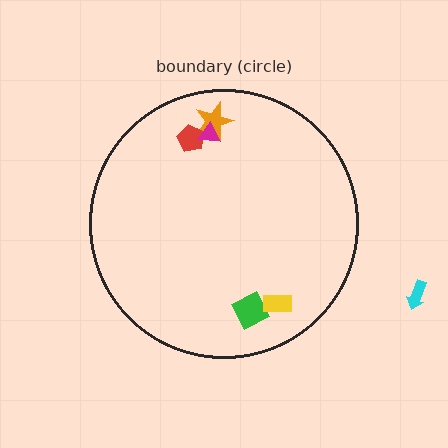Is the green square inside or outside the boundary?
Inside.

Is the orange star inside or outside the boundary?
Inside.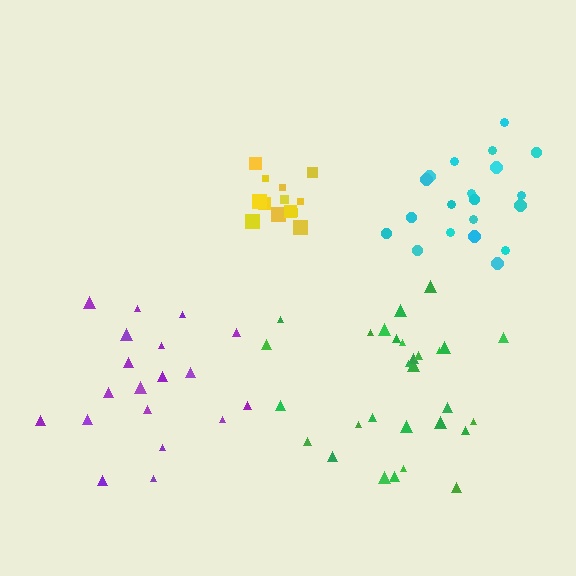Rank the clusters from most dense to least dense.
yellow, cyan, green, purple.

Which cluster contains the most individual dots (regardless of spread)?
Green (29).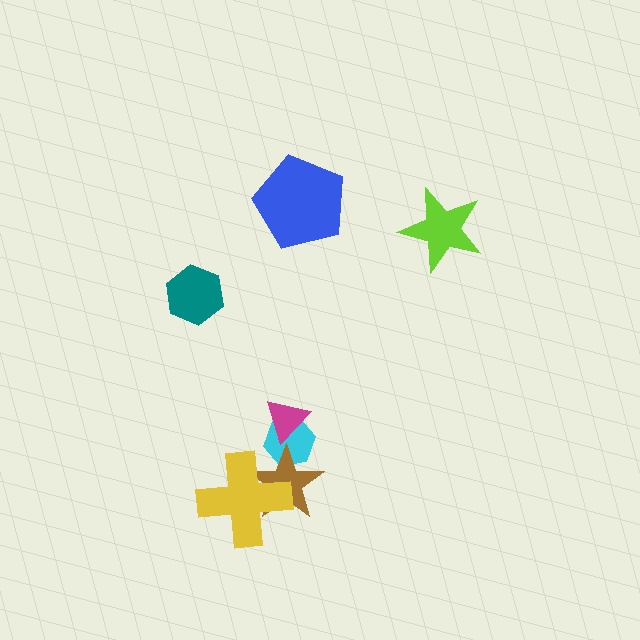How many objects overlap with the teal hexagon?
0 objects overlap with the teal hexagon.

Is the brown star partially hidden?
Yes, it is partially covered by another shape.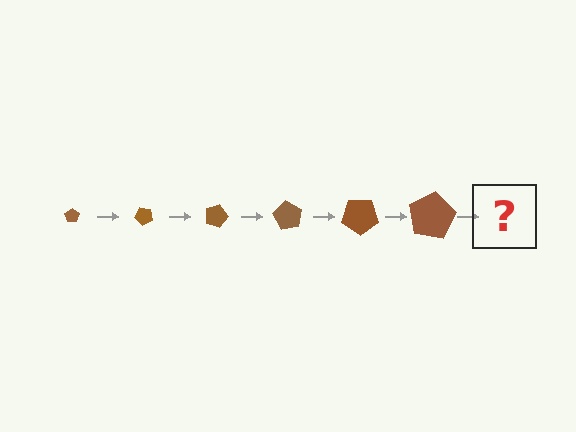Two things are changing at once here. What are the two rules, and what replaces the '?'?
The two rules are that the pentagon grows larger each step and it rotates 45 degrees each step. The '?' should be a pentagon, larger than the previous one and rotated 270 degrees from the start.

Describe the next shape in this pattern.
It should be a pentagon, larger than the previous one and rotated 270 degrees from the start.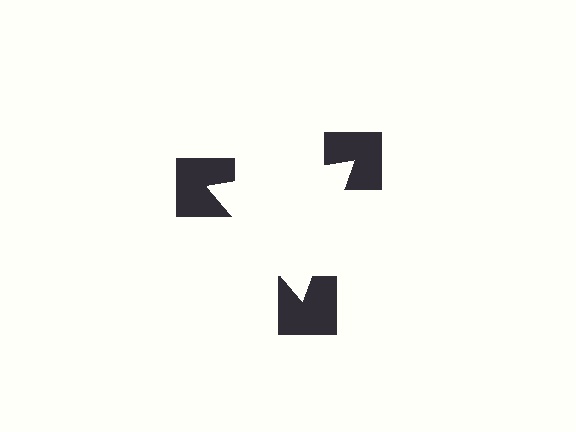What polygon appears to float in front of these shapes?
An illusory triangle — its edges are inferred from the aligned wedge cuts in the notched squares, not physically drawn.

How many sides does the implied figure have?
3 sides.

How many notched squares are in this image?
There are 3 — one at each vertex of the illusory triangle.